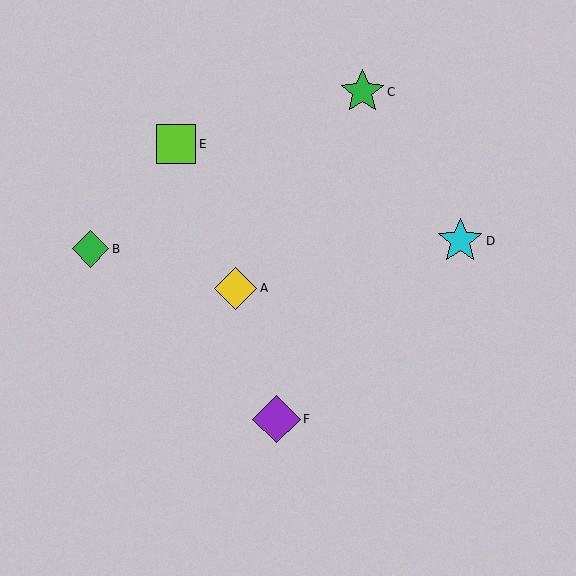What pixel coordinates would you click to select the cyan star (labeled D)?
Click at (460, 241) to select the cyan star D.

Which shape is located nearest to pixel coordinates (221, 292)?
The yellow diamond (labeled A) at (236, 288) is nearest to that location.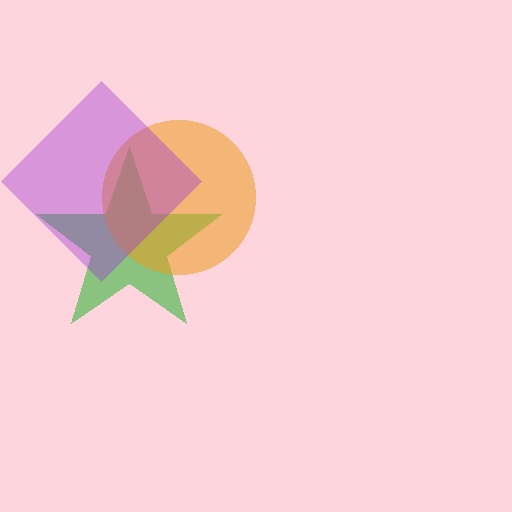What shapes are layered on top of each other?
The layered shapes are: a green star, an orange circle, a purple diamond.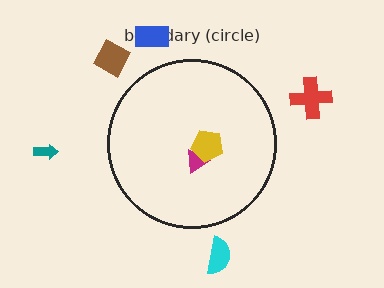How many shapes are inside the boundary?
2 inside, 5 outside.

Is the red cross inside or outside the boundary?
Outside.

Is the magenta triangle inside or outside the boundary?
Inside.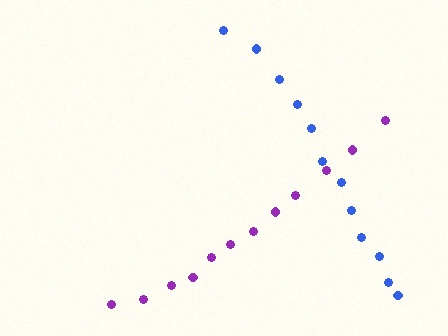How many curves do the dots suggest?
There are 2 distinct paths.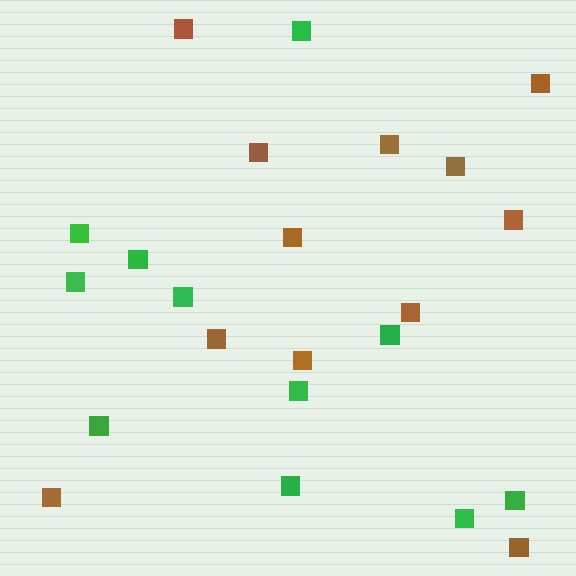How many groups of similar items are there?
There are 2 groups: one group of brown squares (12) and one group of green squares (11).